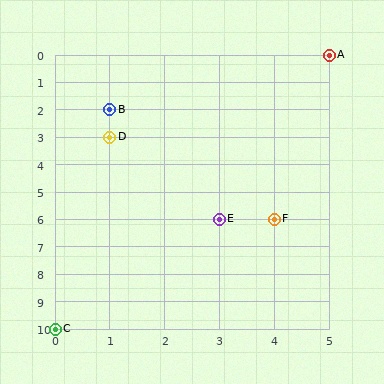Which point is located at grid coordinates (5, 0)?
Point A is at (5, 0).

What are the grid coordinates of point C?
Point C is at grid coordinates (0, 10).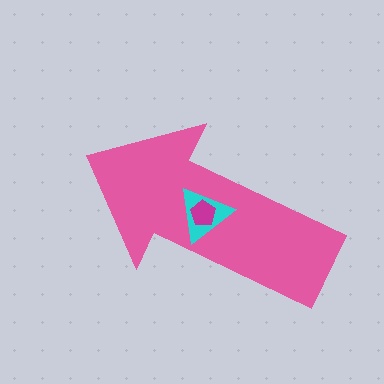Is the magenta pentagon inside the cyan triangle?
Yes.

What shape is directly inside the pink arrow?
The cyan triangle.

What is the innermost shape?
The magenta pentagon.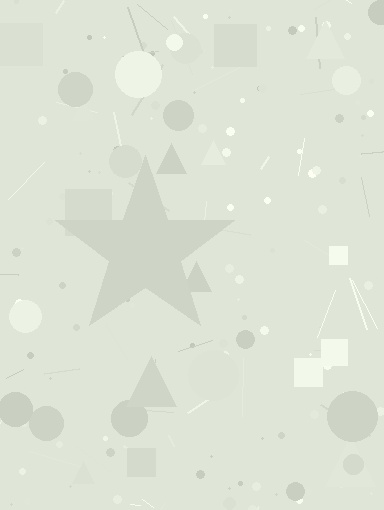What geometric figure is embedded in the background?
A star is embedded in the background.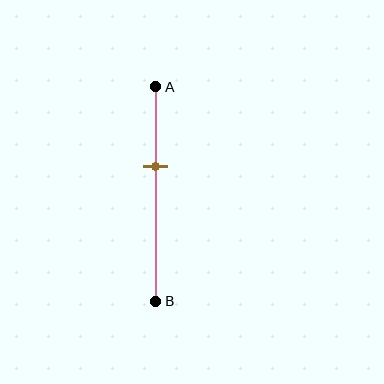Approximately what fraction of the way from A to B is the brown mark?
The brown mark is approximately 35% of the way from A to B.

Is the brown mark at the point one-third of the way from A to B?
No, the mark is at about 35% from A, not at the 33% one-third point.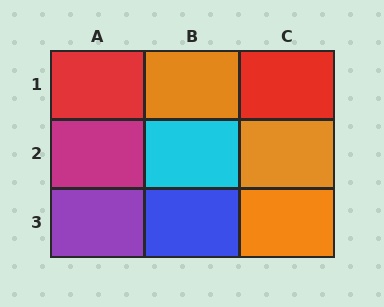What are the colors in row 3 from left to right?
Purple, blue, orange.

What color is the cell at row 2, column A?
Magenta.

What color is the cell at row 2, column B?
Cyan.